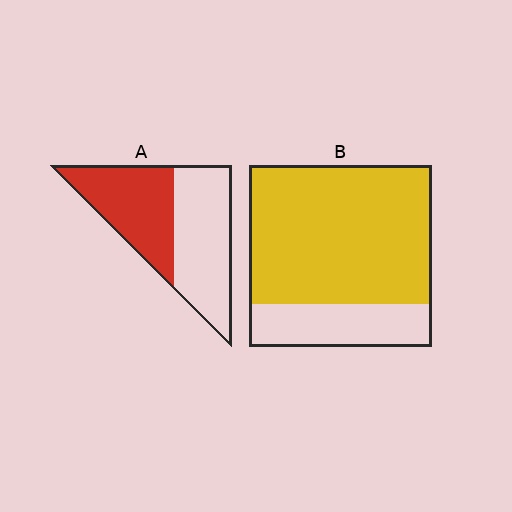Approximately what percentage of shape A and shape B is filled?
A is approximately 45% and B is approximately 75%.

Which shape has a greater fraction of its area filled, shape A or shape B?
Shape B.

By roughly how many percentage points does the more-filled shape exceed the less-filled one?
By roughly 30 percentage points (B over A).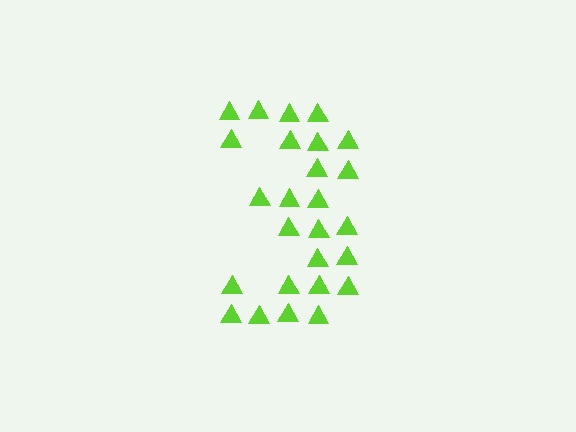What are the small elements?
The small elements are triangles.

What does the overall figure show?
The overall figure shows the digit 3.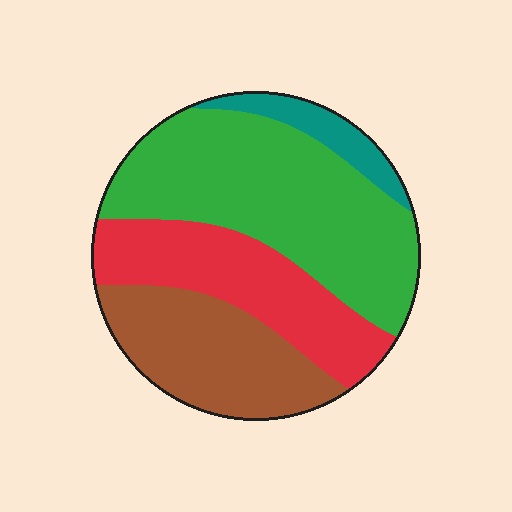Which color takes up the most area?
Green, at roughly 45%.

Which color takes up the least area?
Teal, at roughly 10%.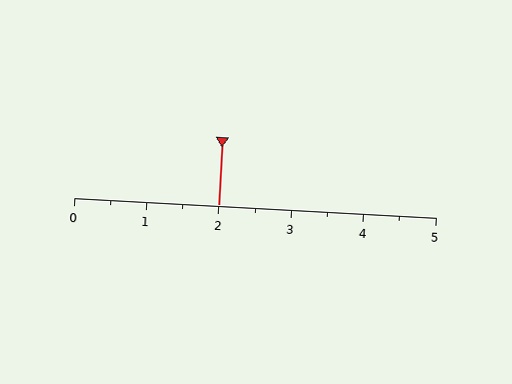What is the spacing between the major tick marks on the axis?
The major ticks are spaced 1 apart.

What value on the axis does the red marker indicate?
The marker indicates approximately 2.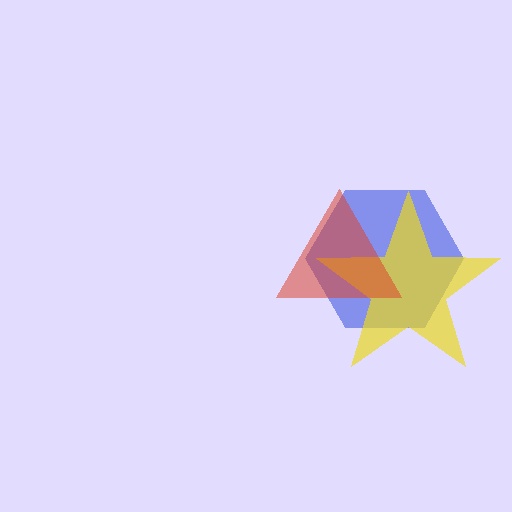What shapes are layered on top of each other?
The layered shapes are: a blue hexagon, a yellow star, a red triangle.